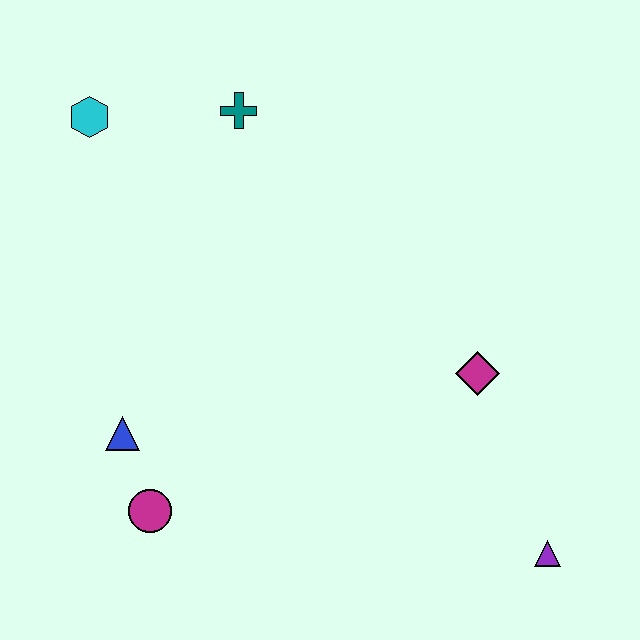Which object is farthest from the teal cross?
The purple triangle is farthest from the teal cross.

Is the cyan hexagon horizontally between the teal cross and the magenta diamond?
No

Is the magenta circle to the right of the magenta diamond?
No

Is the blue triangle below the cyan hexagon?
Yes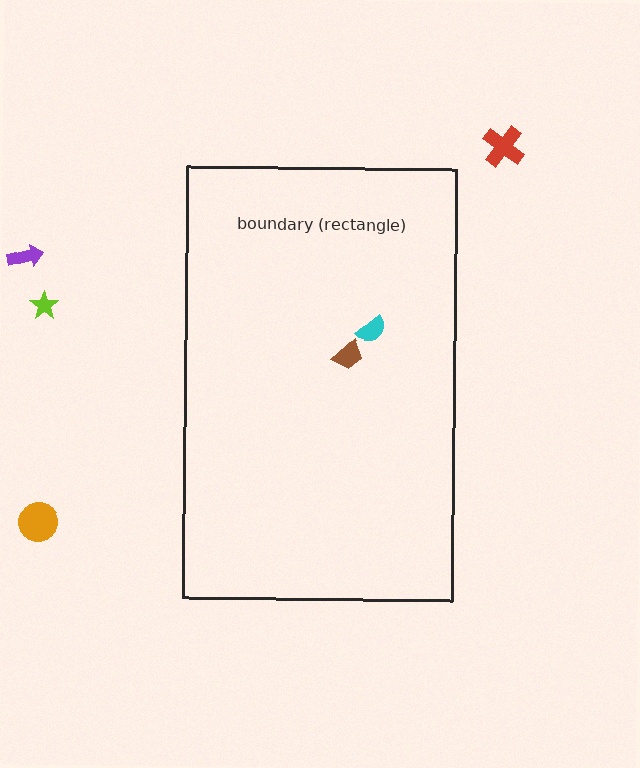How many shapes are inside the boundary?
2 inside, 4 outside.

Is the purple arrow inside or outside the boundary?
Outside.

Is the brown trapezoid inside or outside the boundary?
Inside.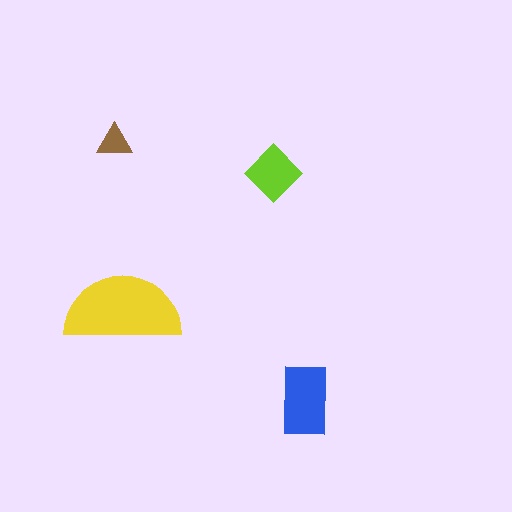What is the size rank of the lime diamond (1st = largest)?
3rd.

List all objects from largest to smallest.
The yellow semicircle, the blue rectangle, the lime diamond, the brown triangle.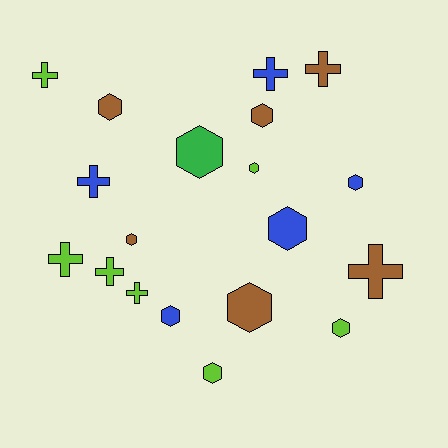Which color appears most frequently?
Lime, with 7 objects.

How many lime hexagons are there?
There are 3 lime hexagons.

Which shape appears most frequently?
Hexagon, with 11 objects.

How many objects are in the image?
There are 19 objects.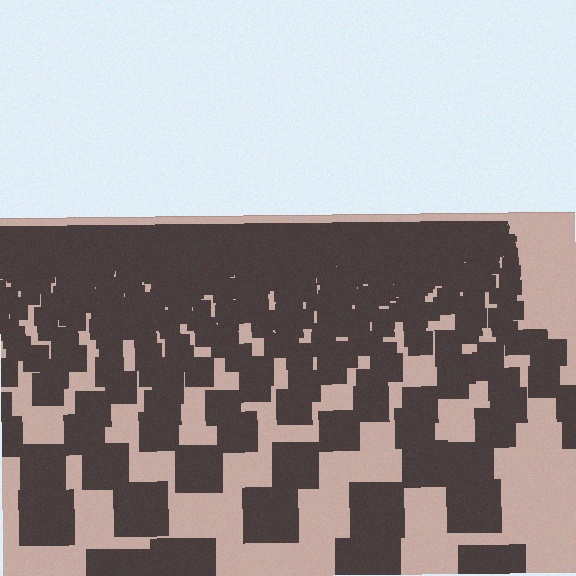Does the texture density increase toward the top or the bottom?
Density increases toward the top.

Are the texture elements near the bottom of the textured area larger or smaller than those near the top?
Larger. Near the bottom, elements are closer to the viewer and appear at a bigger on-screen size.